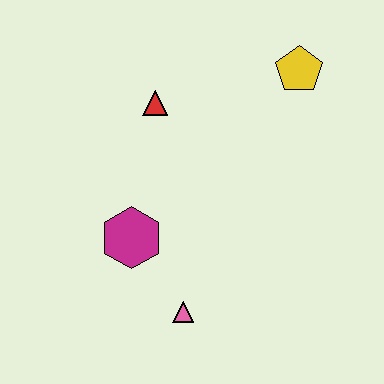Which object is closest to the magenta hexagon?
The pink triangle is closest to the magenta hexagon.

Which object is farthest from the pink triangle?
The yellow pentagon is farthest from the pink triangle.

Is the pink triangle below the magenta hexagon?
Yes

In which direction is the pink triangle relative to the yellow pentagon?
The pink triangle is below the yellow pentagon.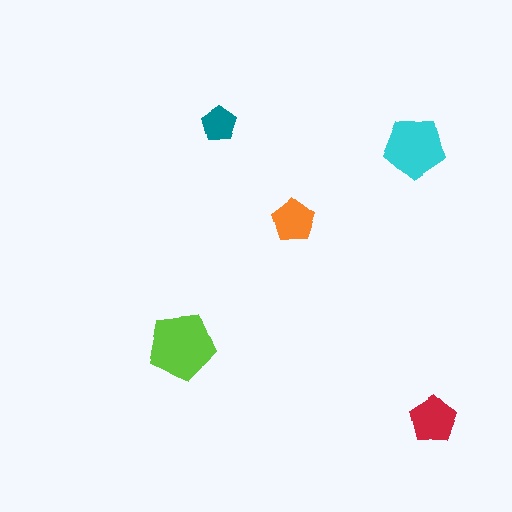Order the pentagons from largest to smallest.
the lime one, the cyan one, the red one, the orange one, the teal one.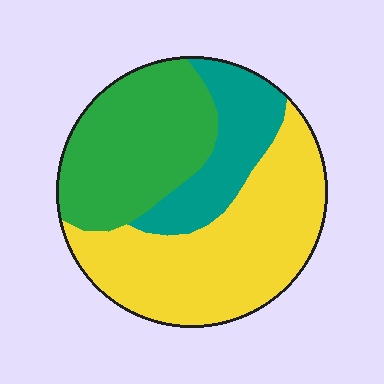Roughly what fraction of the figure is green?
Green covers 34% of the figure.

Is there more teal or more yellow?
Yellow.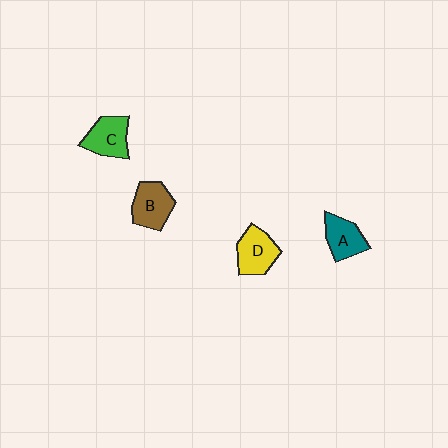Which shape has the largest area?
Shape B (brown).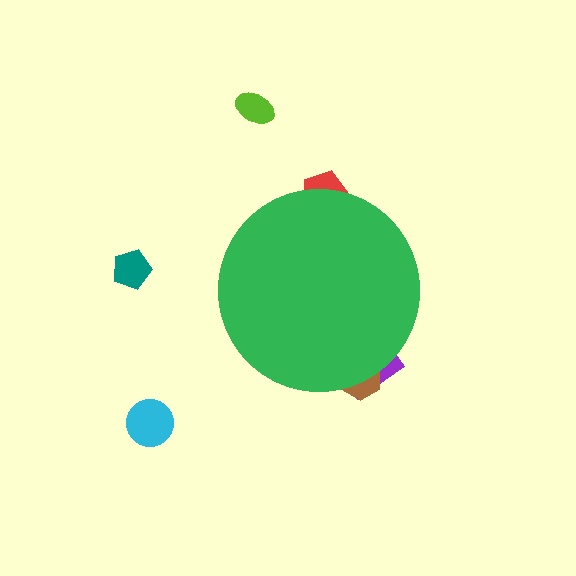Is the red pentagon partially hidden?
Yes, the red pentagon is partially hidden behind the green circle.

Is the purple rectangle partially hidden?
Yes, the purple rectangle is partially hidden behind the green circle.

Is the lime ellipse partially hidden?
No, the lime ellipse is fully visible.